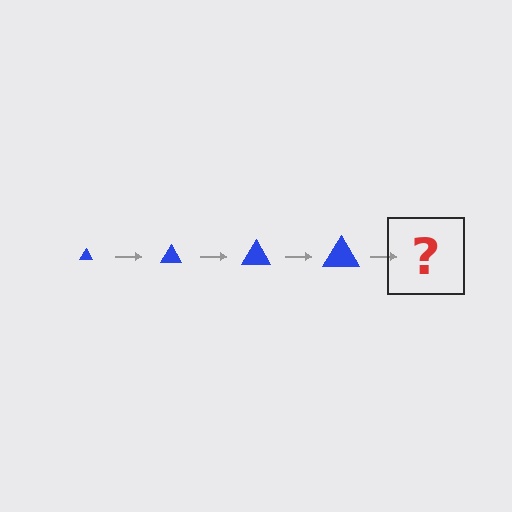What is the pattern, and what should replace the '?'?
The pattern is that the triangle gets progressively larger each step. The '?' should be a blue triangle, larger than the previous one.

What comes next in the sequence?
The next element should be a blue triangle, larger than the previous one.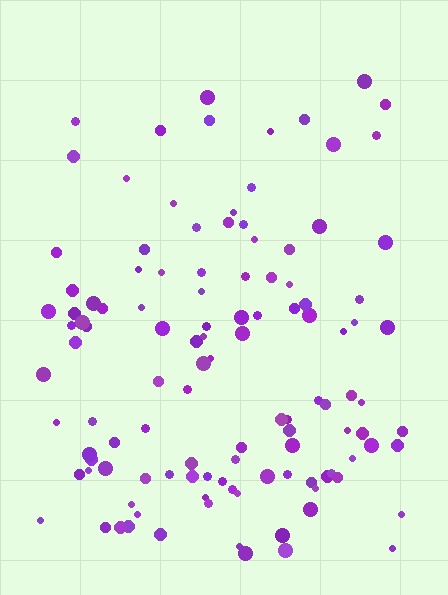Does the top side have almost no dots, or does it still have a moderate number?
Still a moderate number, just noticeably fewer than the bottom.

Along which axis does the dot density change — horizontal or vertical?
Vertical.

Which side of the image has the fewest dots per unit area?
The top.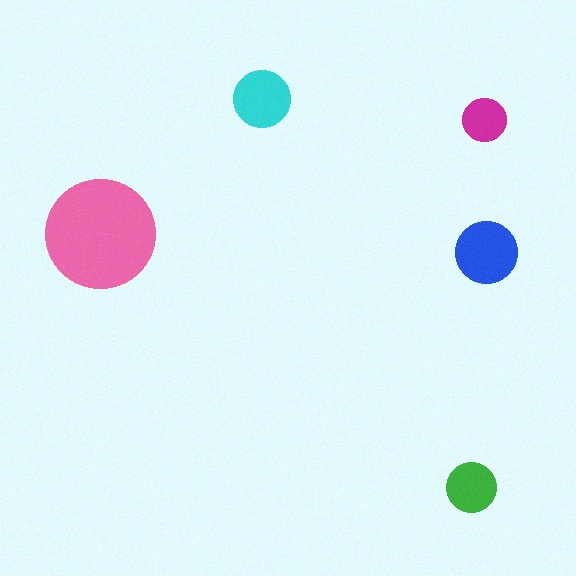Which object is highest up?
The cyan circle is topmost.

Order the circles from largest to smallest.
the pink one, the blue one, the cyan one, the green one, the magenta one.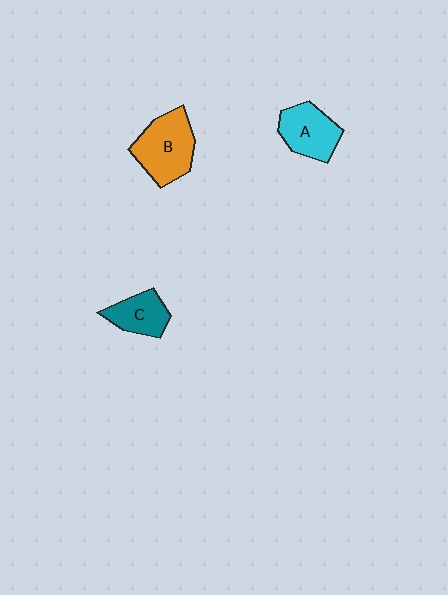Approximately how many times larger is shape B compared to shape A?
Approximately 1.3 times.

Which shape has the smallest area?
Shape C (teal).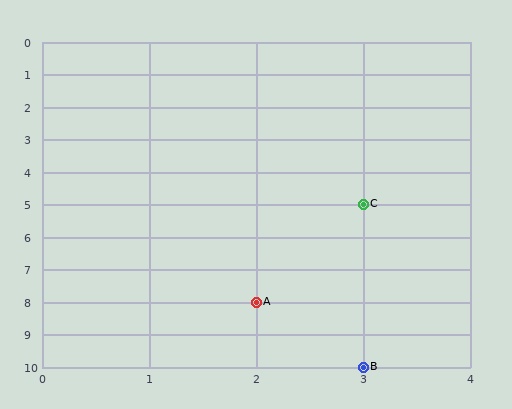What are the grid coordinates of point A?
Point A is at grid coordinates (2, 8).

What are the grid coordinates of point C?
Point C is at grid coordinates (3, 5).